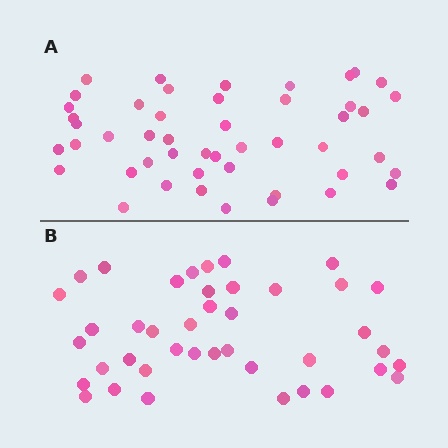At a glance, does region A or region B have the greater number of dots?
Region A (the top region) has more dots.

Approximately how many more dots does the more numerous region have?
Region A has roughly 8 or so more dots than region B.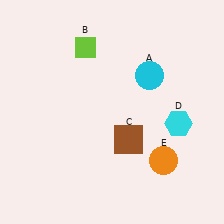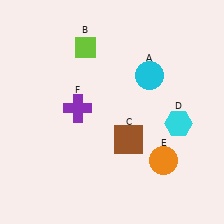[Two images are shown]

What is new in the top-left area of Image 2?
A purple cross (F) was added in the top-left area of Image 2.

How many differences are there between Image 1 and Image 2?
There is 1 difference between the two images.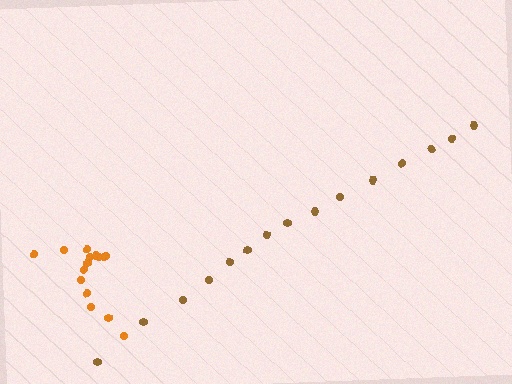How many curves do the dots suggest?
There are 2 distinct paths.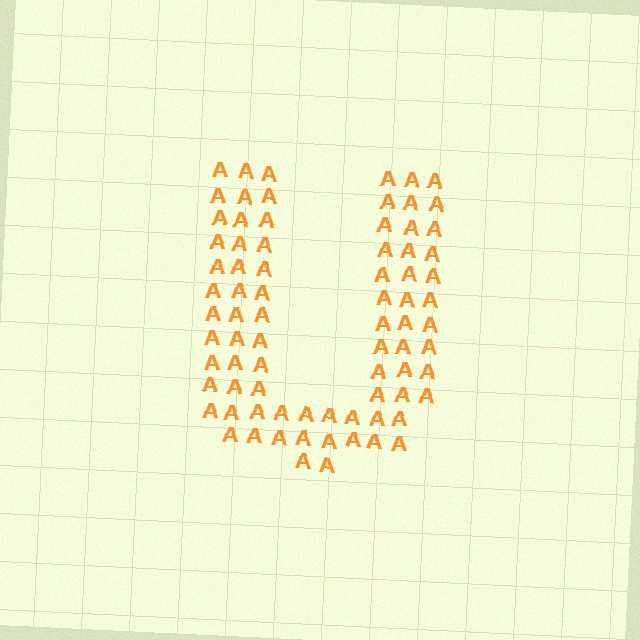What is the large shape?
The large shape is the letter U.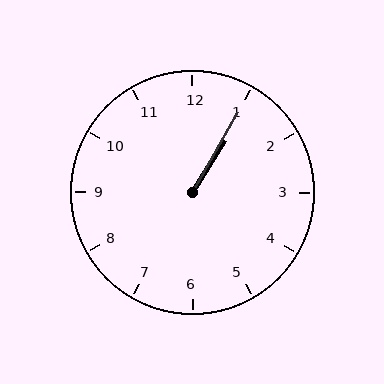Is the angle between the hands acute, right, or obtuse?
It is acute.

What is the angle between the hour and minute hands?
Approximately 2 degrees.